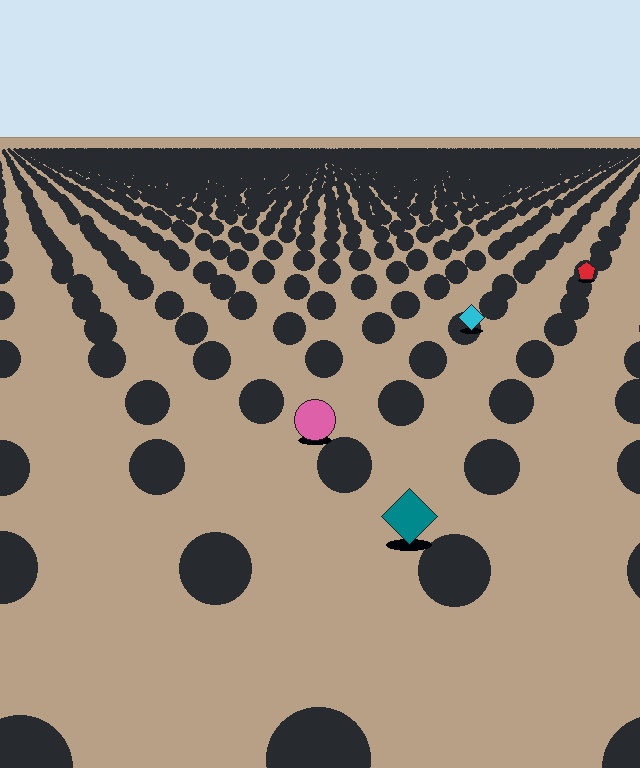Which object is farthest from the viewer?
The red pentagon is farthest from the viewer. It appears smaller and the ground texture around it is denser.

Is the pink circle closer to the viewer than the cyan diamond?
Yes. The pink circle is closer — you can tell from the texture gradient: the ground texture is coarser near it.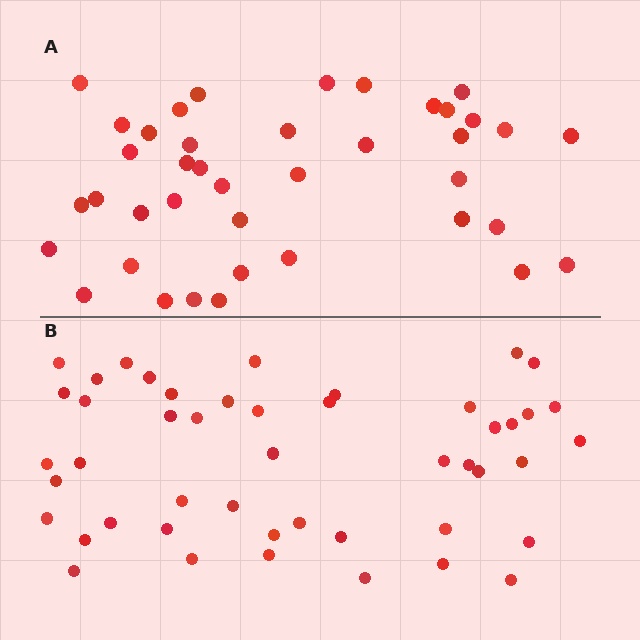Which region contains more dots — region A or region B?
Region B (the bottom region) has more dots.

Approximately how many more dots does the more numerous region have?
Region B has roughly 8 or so more dots than region A.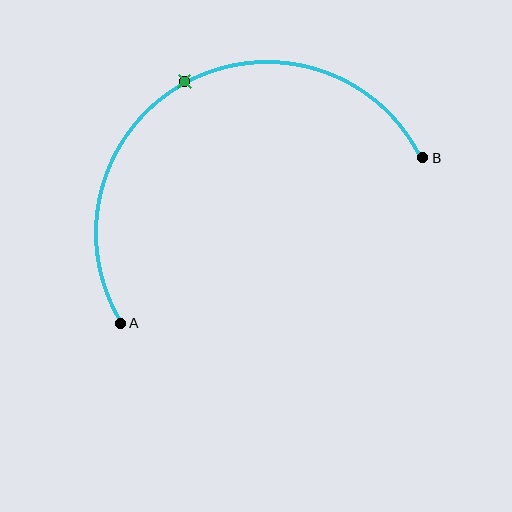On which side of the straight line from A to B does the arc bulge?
The arc bulges above the straight line connecting A and B.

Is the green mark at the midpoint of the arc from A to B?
Yes. The green mark lies on the arc at equal arc-length from both A and B — it is the arc midpoint.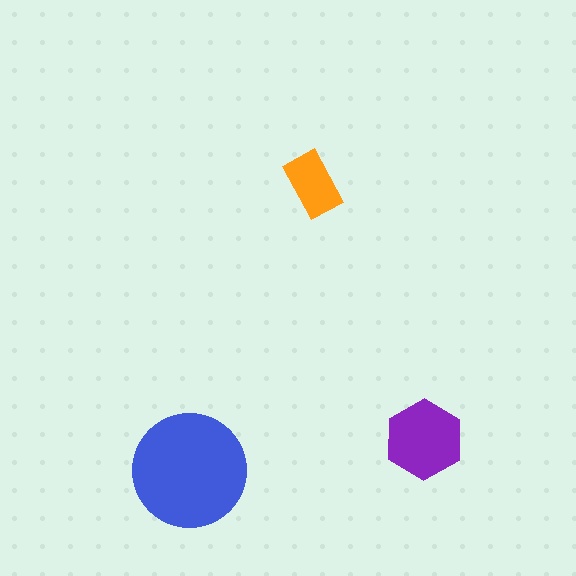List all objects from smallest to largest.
The orange rectangle, the purple hexagon, the blue circle.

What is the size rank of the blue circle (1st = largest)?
1st.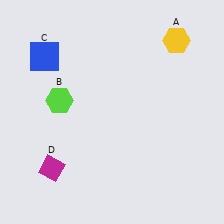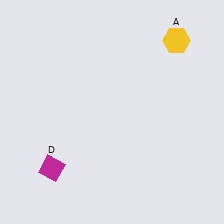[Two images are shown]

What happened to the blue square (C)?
The blue square (C) was removed in Image 2. It was in the top-left area of Image 1.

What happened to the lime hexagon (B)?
The lime hexagon (B) was removed in Image 2. It was in the top-left area of Image 1.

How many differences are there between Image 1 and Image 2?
There are 2 differences between the two images.